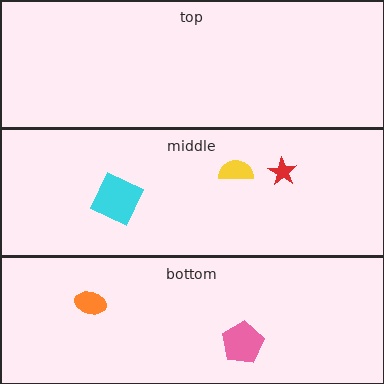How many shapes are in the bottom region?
2.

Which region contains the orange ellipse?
The bottom region.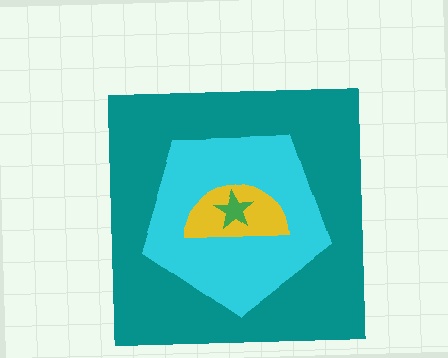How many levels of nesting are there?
4.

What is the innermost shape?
The green star.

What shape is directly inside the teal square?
The cyan pentagon.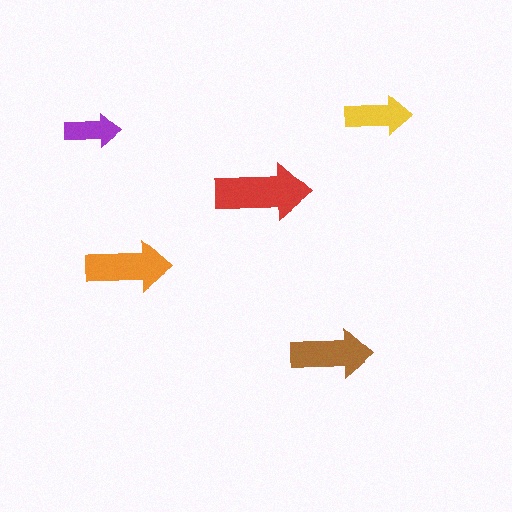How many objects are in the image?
There are 5 objects in the image.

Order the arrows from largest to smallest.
the red one, the orange one, the brown one, the yellow one, the purple one.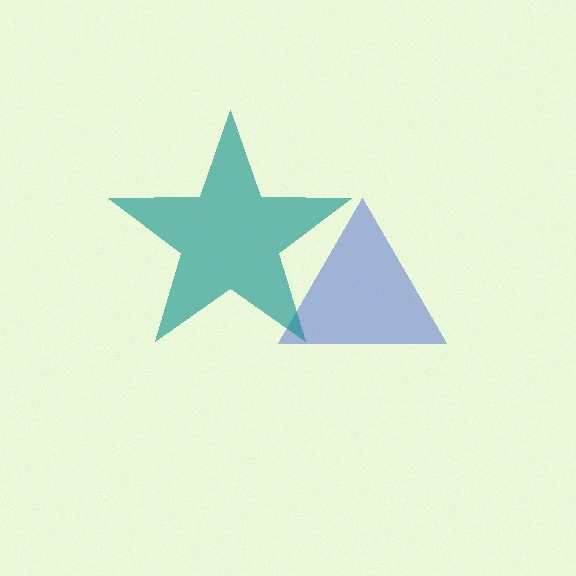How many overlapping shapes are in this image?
There are 2 overlapping shapes in the image.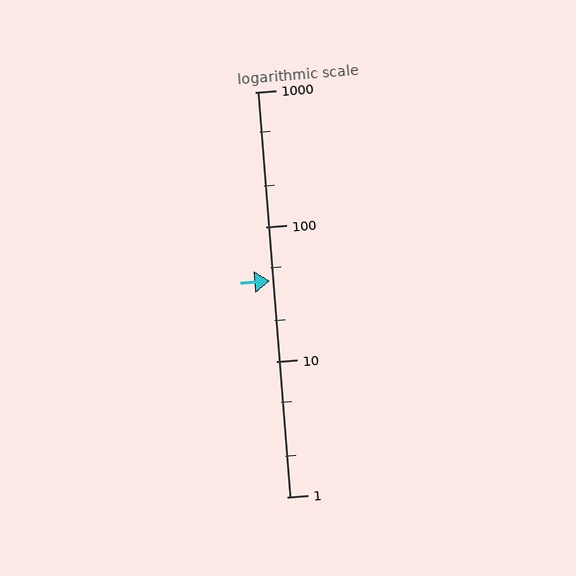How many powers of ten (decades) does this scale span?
The scale spans 3 decades, from 1 to 1000.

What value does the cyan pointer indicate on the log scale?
The pointer indicates approximately 40.